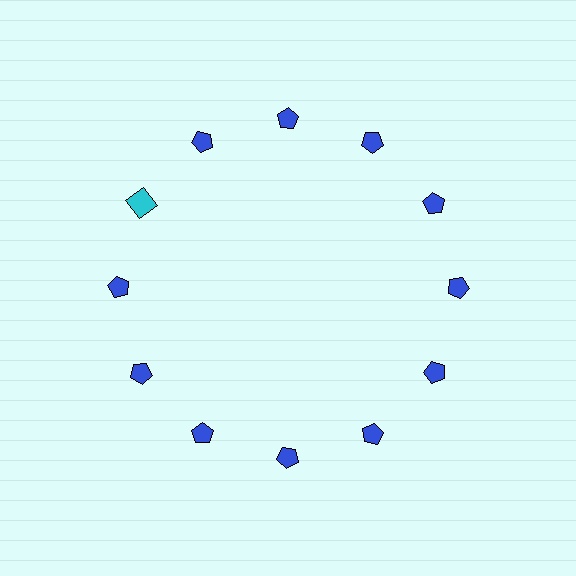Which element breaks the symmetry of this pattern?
The cyan square at roughly the 10 o'clock position breaks the symmetry. All other shapes are blue pentagons.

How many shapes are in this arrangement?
There are 12 shapes arranged in a ring pattern.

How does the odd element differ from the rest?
It differs in both color (cyan instead of blue) and shape (square instead of pentagon).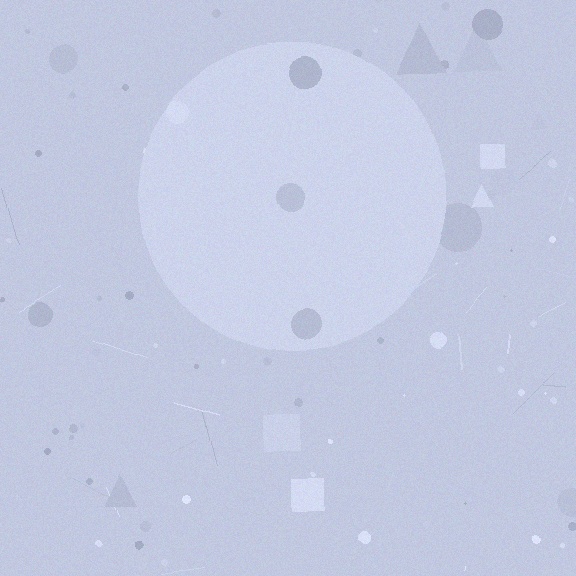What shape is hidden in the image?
A circle is hidden in the image.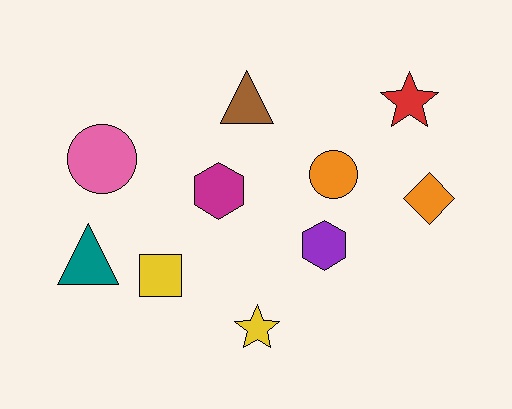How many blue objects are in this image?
There are no blue objects.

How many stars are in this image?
There are 2 stars.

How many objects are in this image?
There are 10 objects.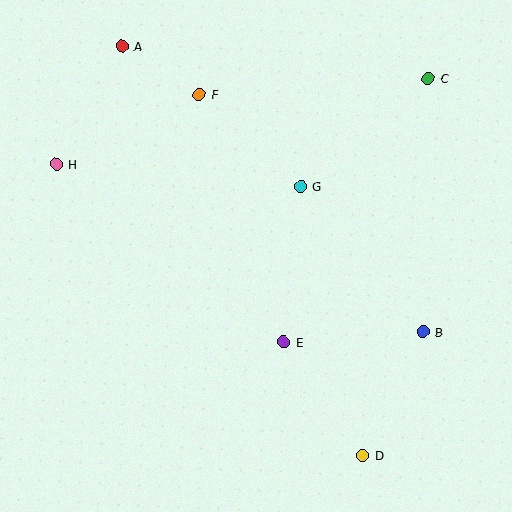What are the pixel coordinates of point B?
Point B is at (423, 332).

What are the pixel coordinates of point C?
Point C is at (428, 78).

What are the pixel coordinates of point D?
Point D is at (362, 455).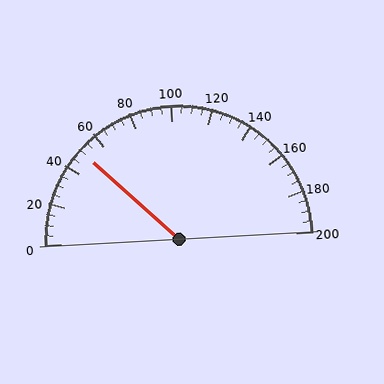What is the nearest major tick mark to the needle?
The nearest major tick mark is 40.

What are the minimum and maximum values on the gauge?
The gauge ranges from 0 to 200.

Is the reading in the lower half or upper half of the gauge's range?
The reading is in the lower half of the range (0 to 200).